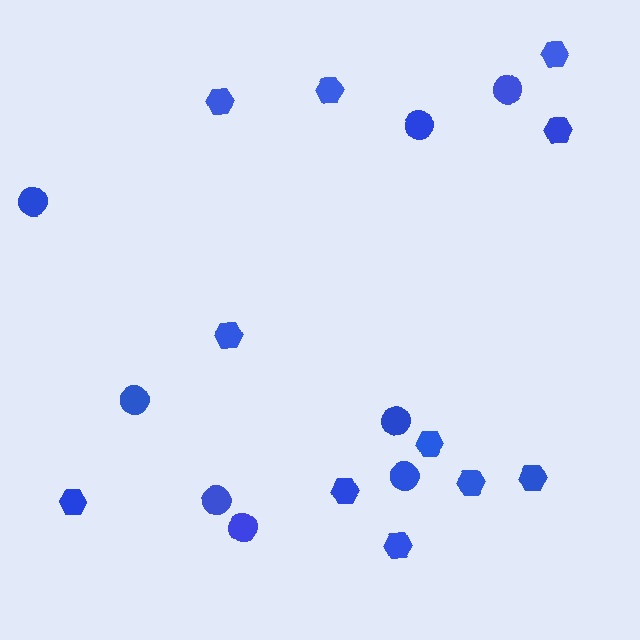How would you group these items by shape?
There are 2 groups: one group of hexagons (11) and one group of circles (8).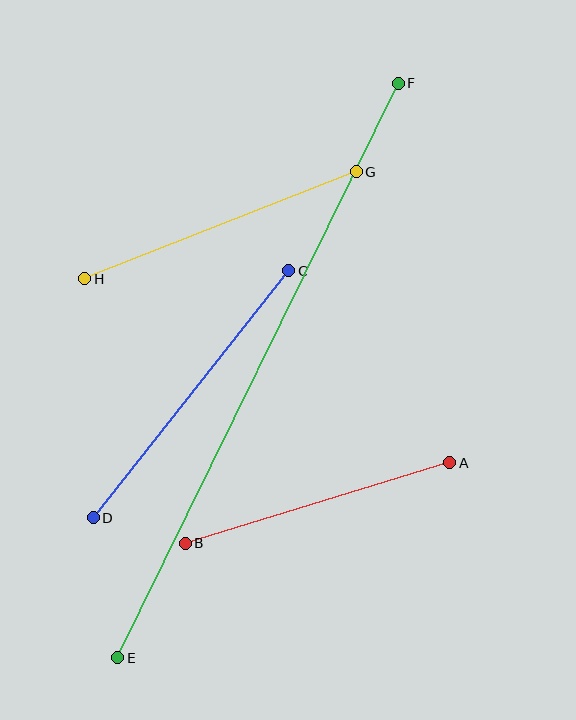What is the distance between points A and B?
The distance is approximately 277 pixels.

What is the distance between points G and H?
The distance is approximately 292 pixels.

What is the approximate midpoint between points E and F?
The midpoint is at approximately (258, 370) pixels.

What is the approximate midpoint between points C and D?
The midpoint is at approximately (191, 394) pixels.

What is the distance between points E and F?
The distance is approximately 639 pixels.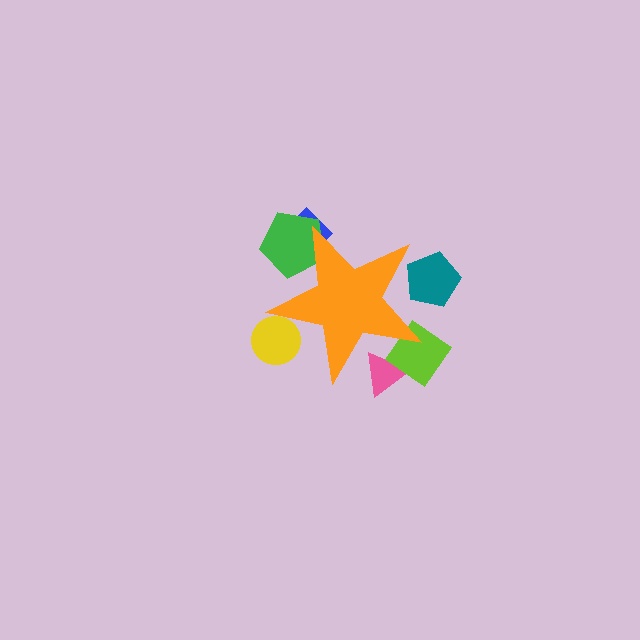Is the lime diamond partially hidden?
Yes, the lime diamond is partially hidden behind the orange star.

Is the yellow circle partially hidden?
Yes, the yellow circle is partially hidden behind the orange star.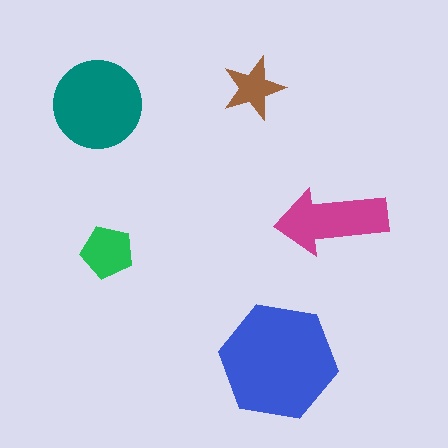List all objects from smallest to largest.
The brown star, the green pentagon, the magenta arrow, the teal circle, the blue hexagon.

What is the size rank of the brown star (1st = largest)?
5th.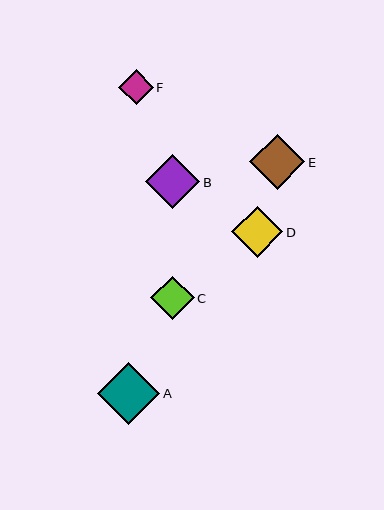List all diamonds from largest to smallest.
From largest to smallest: A, E, B, D, C, F.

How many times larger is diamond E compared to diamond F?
Diamond E is approximately 1.6 times the size of diamond F.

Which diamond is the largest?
Diamond A is the largest with a size of approximately 62 pixels.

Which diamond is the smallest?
Diamond F is the smallest with a size of approximately 34 pixels.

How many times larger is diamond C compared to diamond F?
Diamond C is approximately 1.3 times the size of diamond F.